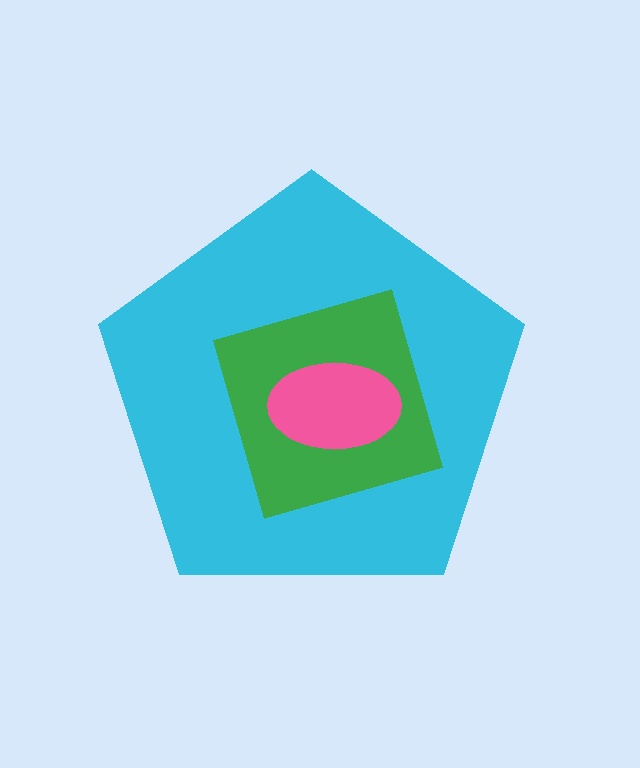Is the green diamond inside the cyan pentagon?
Yes.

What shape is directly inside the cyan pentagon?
The green diamond.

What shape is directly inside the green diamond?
The pink ellipse.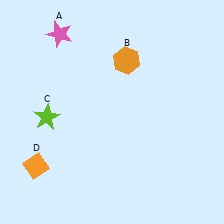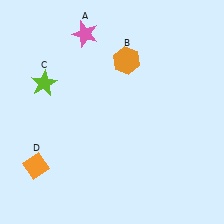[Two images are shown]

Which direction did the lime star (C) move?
The lime star (C) moved up.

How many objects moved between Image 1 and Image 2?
2 objects moved between the two images.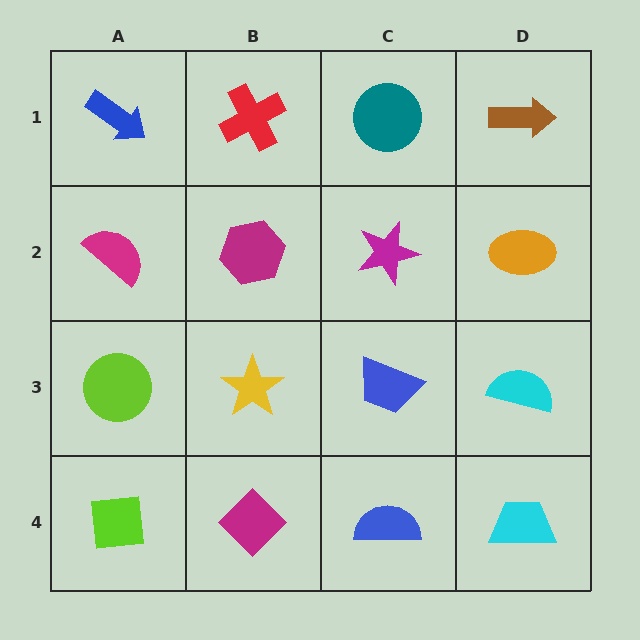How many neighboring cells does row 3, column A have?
3.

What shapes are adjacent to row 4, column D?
A cyan semicircle (row 3, column D), a blue semicircle (row 4, column C).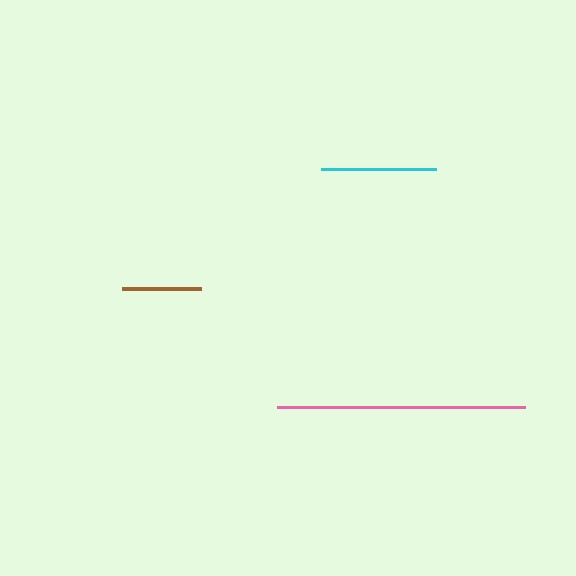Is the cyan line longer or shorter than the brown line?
The cyan line is longer than the brown line.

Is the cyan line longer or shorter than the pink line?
The pink line is longer than the cyan line.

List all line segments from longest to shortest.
From longest to shortest: pink, cyan, brown.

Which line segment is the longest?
The pink line is the longest at approximately 248 pixels.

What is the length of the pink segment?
The pink segment is approximately 248 pixels long.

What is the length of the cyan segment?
The cyan segment is approximately 115 pixels long.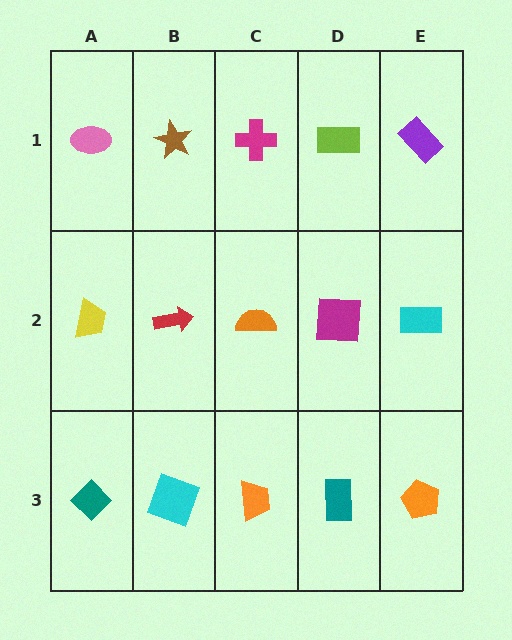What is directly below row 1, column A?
A yellow trapezoid.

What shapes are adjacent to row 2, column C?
A magenta cross (row 1, column C), an orange trapezoid (row 3, column C), a red arrow (row 2, column B), a magenta square (row 2, column D).